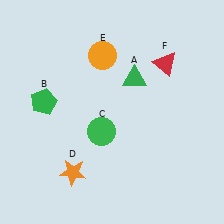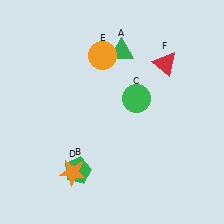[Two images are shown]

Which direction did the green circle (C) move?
The green circle (C) moved right.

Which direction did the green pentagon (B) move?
The green pentagon (B) moved down.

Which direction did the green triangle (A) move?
The green triangle (A) moved up.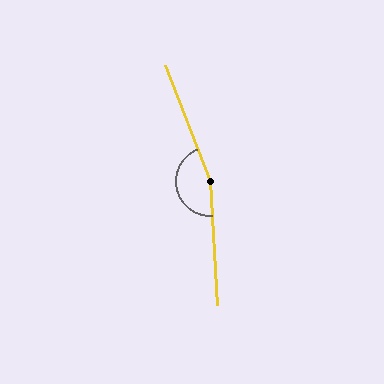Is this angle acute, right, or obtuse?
It is obtuse.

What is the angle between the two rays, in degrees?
Approximately 162 degrees.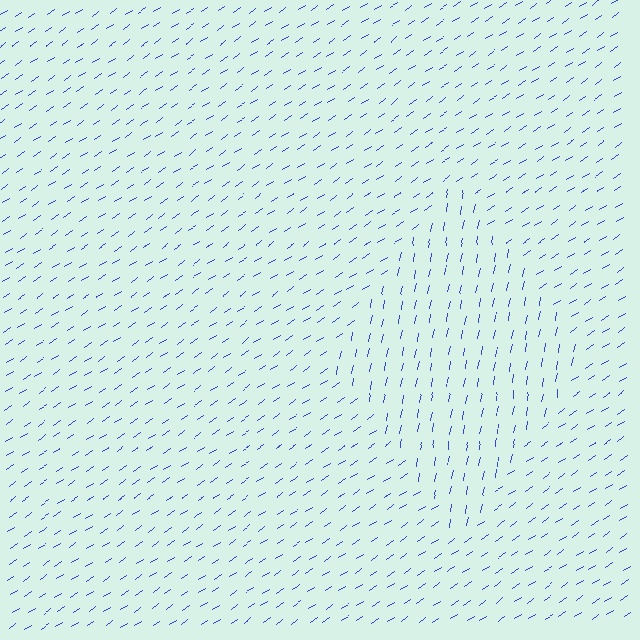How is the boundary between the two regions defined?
The boundary is defined purely by a change in line orientation (approximately 45 degrees difference). All lines are the same color and thickness.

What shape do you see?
I see a diamond.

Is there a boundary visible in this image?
Yes, there is a texture boundary formed by a change in line orientation.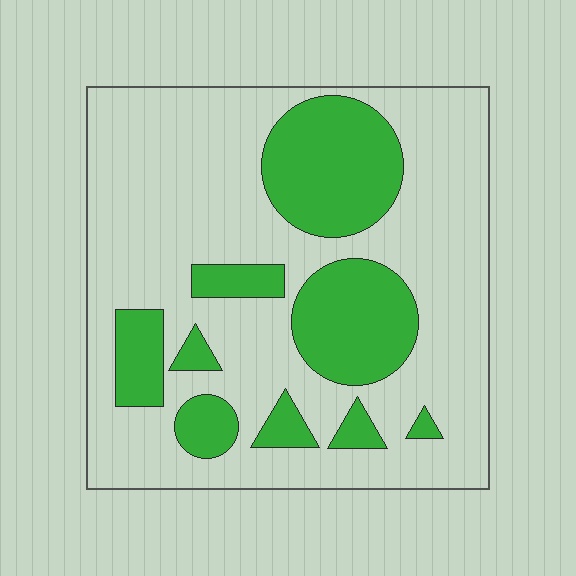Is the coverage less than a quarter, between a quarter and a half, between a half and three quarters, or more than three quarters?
Between a quarter and a half.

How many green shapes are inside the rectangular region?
9.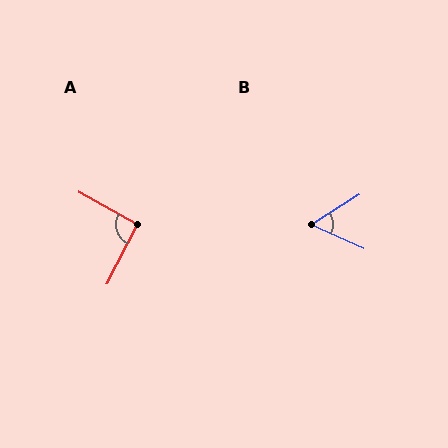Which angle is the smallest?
B, at approximately 56 degrees.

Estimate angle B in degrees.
Approximately 56 degrees.